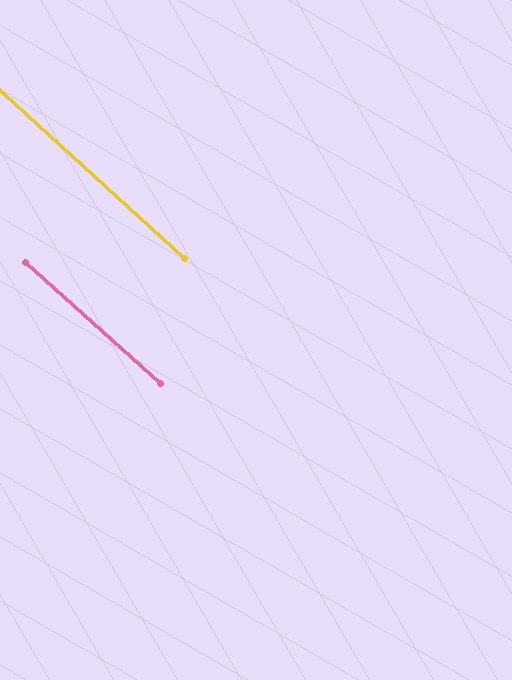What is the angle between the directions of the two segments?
Approximately 0 degrees.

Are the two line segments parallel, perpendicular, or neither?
Parallel — their directions differ by only 0.3°.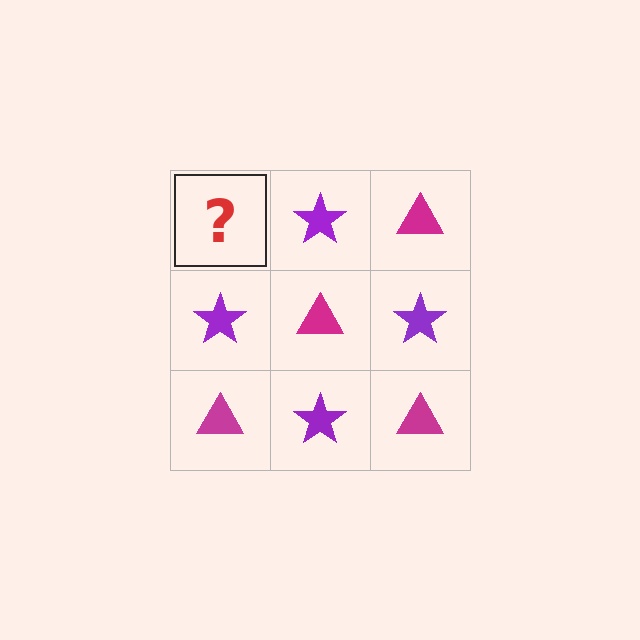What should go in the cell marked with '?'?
The missing cell should contain a magenta triangle.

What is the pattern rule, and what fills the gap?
The rule is that it alternates magenta triangle and purple star in a checkerboard pattern. The gap should be filled with a magenta triangle.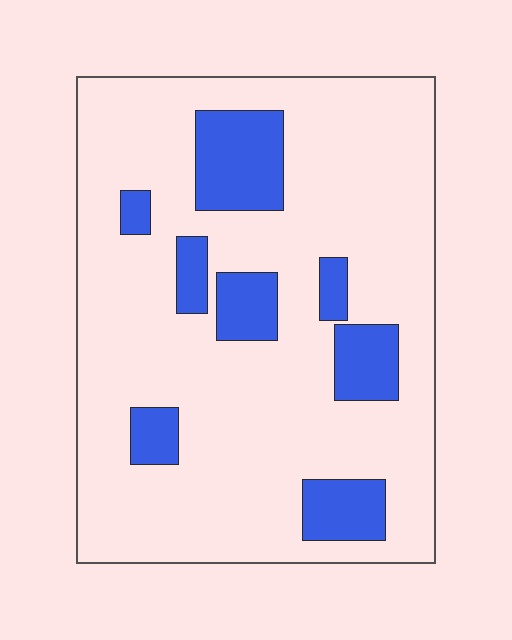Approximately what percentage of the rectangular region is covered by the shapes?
Approximately 20%.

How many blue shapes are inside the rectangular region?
8.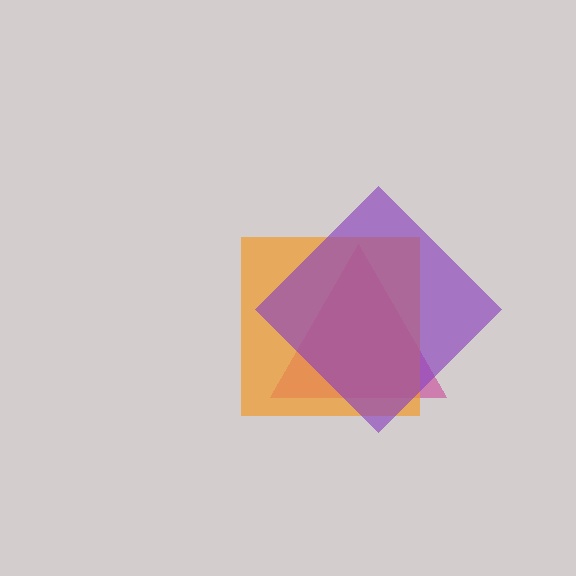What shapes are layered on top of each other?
The layered shapes are: a magenta triangle, an orange square, a purple diamond.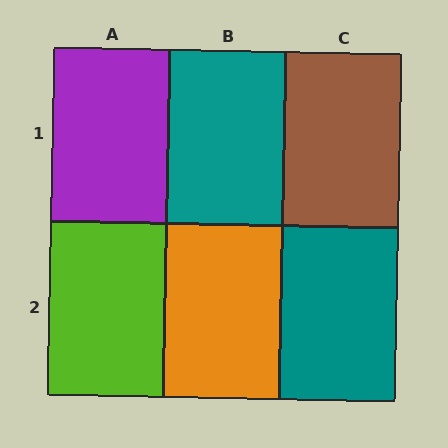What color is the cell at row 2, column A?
Lime.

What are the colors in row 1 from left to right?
Purple, teal, brown.